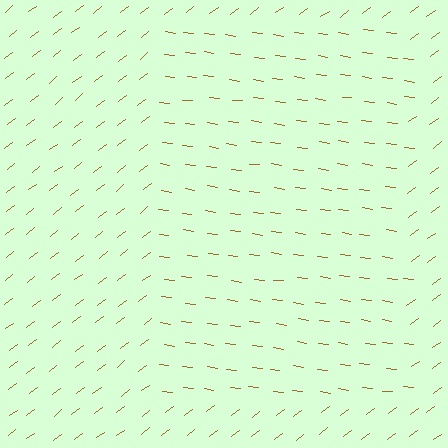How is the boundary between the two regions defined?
The boundary is defined purely by a change in line orientation (approximately 45 degrees difference). All lines are the same color and thickness.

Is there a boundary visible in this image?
Yes, there is a texture boundary formed by a change in line orientation.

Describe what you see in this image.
The image is filled with small brown line segments. A rectangle region in the image has lines oriented differently from the surrounding lines, creating a visible texture boundary.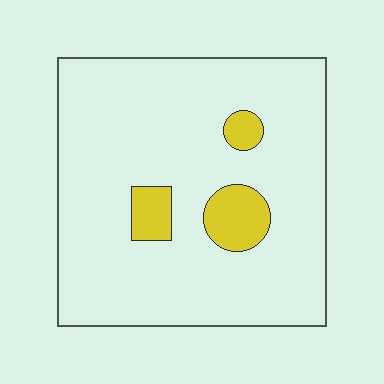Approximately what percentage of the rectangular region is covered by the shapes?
Approximately 10%.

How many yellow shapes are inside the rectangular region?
3.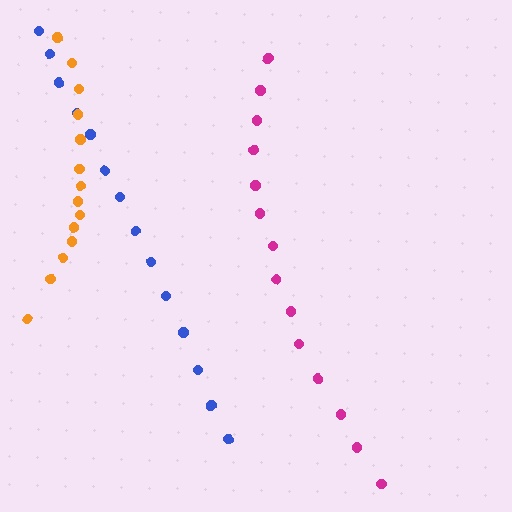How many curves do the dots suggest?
There are 3 distinct paths.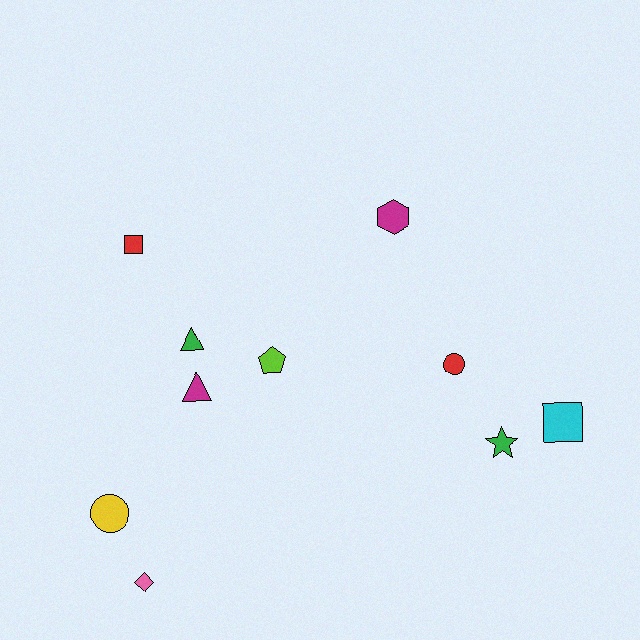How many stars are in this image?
There is 1 star.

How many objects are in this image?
There are 10 objects.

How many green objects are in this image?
There are 2 green objects.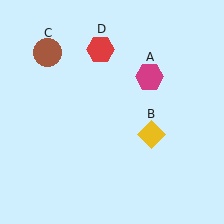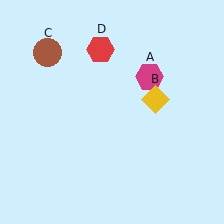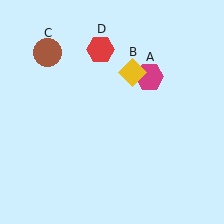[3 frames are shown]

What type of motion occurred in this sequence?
The yellow diamond (object B) rotated counterclockwise around the center of the scene.